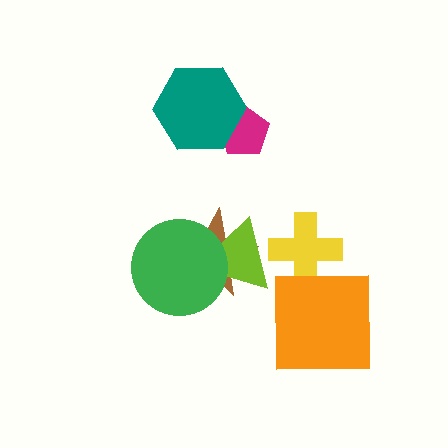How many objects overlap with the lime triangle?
3 objects overlap with the lime triangle.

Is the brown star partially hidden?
Yes, it is partially covered by another shape.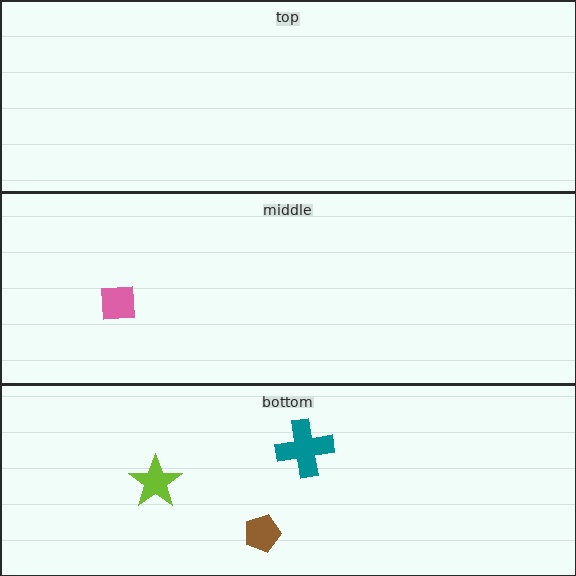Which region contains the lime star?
The bottom region.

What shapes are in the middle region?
The pink square.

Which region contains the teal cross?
The bottom region.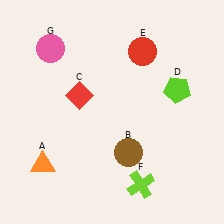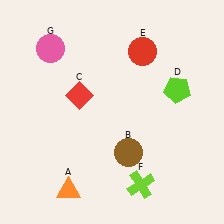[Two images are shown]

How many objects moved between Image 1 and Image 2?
1 object moved between the two images.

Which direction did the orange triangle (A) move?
The orange triangle (A) moved down.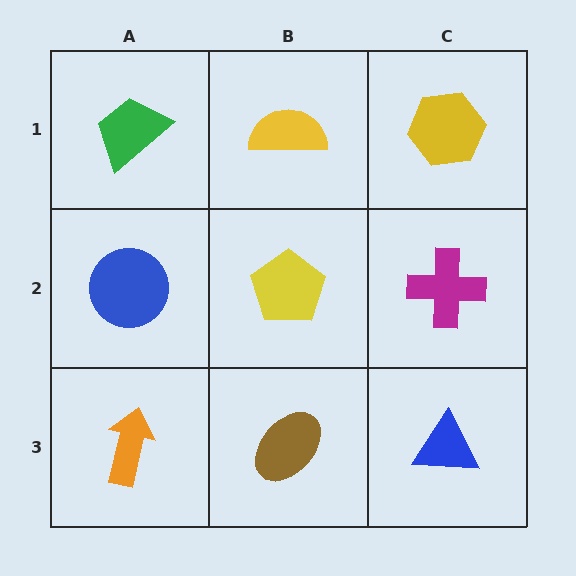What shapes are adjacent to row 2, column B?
A yellow semicircle (row 1, column B), a brown ellipse (row 3, column B), a blue circle (row 2, column A), a magenta cross (row 2, column C).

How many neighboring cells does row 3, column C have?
2.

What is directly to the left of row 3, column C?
A brown ellipse.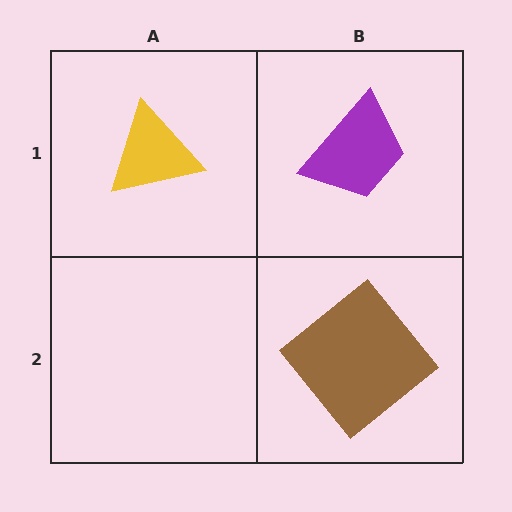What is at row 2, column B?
A brown diamond.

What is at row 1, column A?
A yellow triangle.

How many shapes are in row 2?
1 shape.